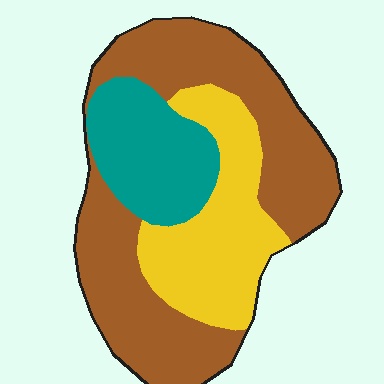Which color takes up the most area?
Brown, at roughly 50%.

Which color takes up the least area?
Teal, at roughly 20%.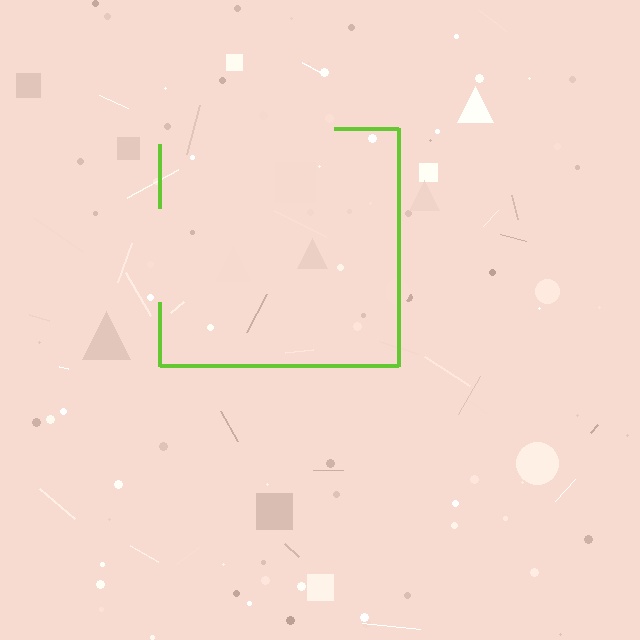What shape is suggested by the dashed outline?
The dashed outline suggests a square.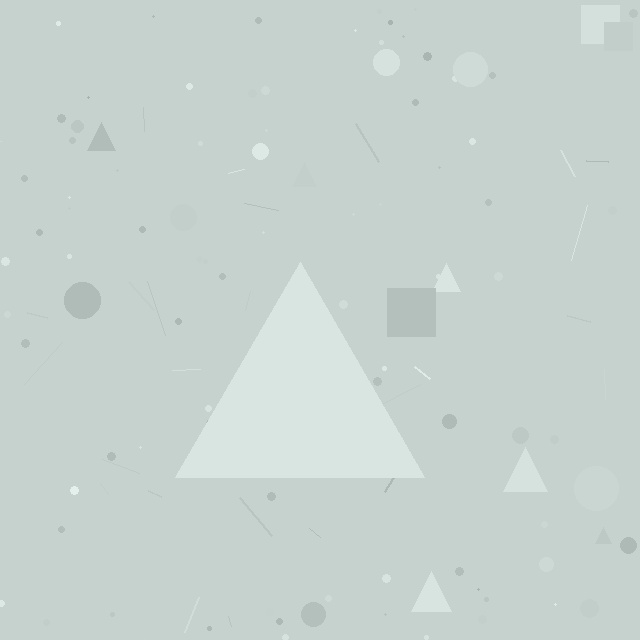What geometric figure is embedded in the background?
A triangle is embedded in the background.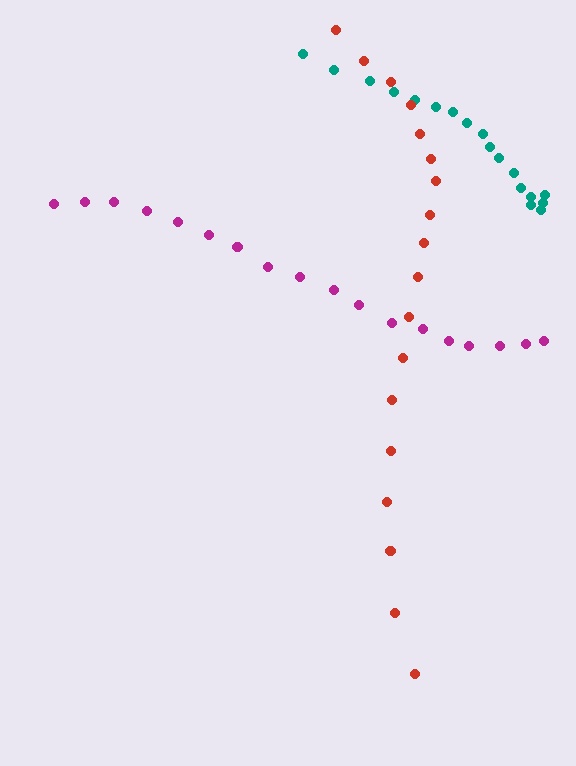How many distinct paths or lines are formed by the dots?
There are 3 distinct paths.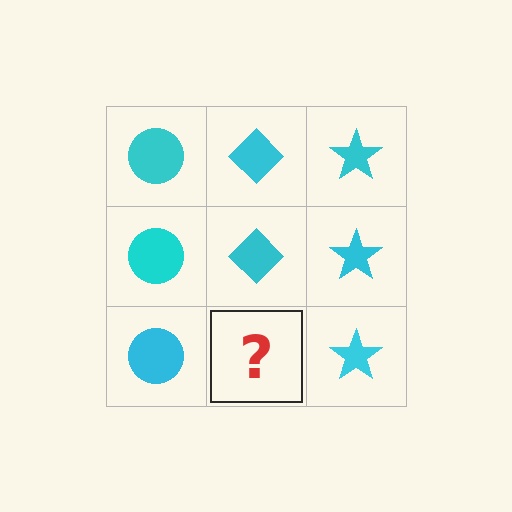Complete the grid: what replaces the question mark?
The question mark should be replaced with a cyan diamond.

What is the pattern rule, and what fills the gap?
The rule is that each column has a consistent shape. The gap should be filled with a cyan diamond.